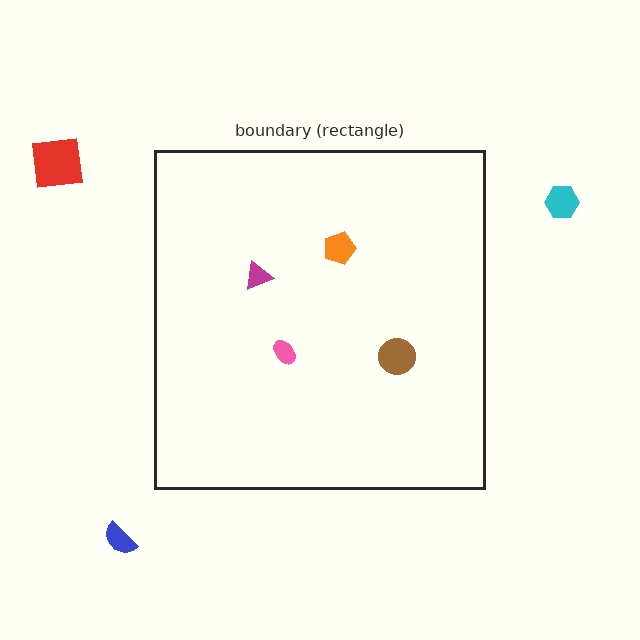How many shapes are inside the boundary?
4 inside, 3 outside.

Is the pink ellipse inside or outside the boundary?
Inside.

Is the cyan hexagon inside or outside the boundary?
Outside.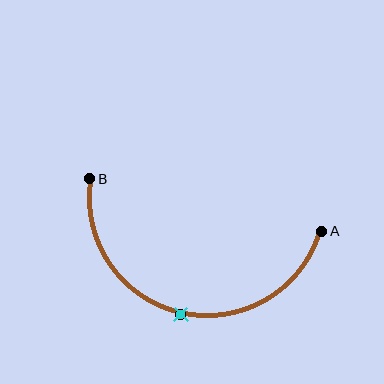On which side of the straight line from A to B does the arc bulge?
The arc bulges below the straight line connecting A and B.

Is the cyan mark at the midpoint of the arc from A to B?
Yes. The cyan mark lies on the arc at equal arc-length from both A and B — it is the arc midpoint.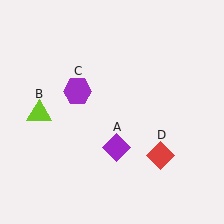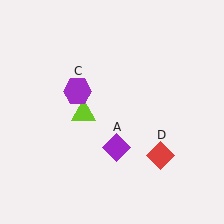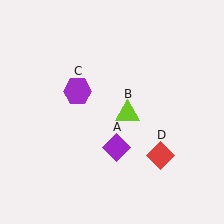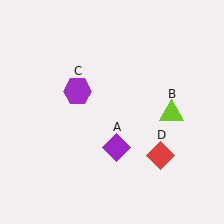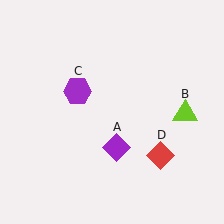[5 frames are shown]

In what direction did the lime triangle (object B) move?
The lime triangle (object B) moved right.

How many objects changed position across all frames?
1 object changed position: lime triangle (object B).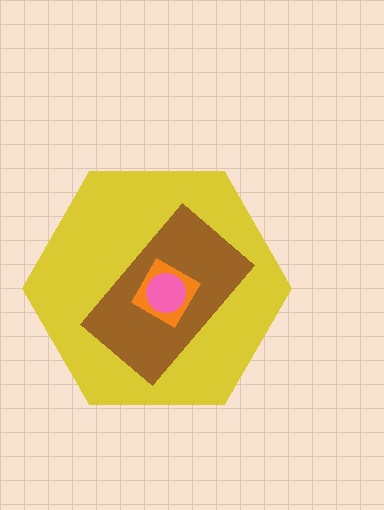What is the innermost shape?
The pink circle.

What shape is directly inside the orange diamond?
The pink circle.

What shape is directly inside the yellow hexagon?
The brown rectangle.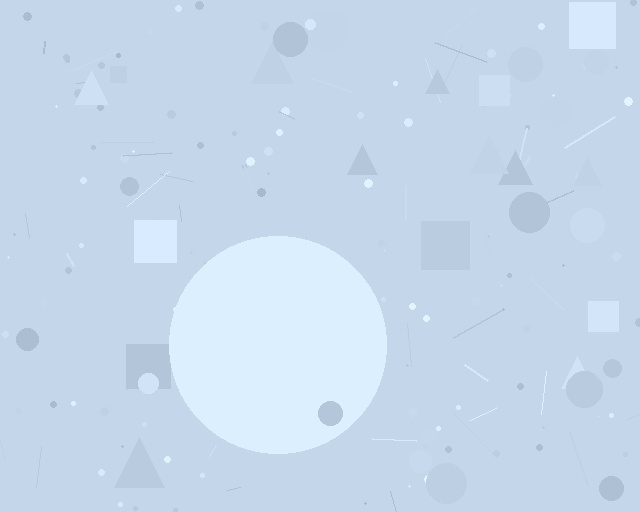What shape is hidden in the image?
A circle is hidden in the image.